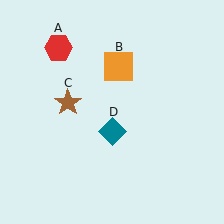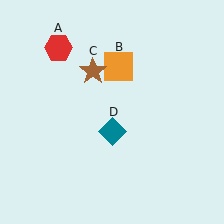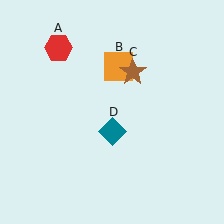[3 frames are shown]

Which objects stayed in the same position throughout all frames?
Red hexagon (object A) and orange square (object B) and teal diamond (object D) remained stationary.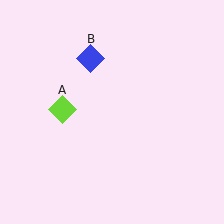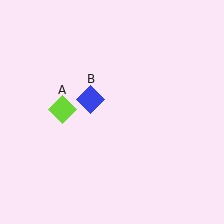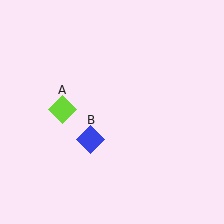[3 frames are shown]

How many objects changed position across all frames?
1 object changed position: blue diamond (object B).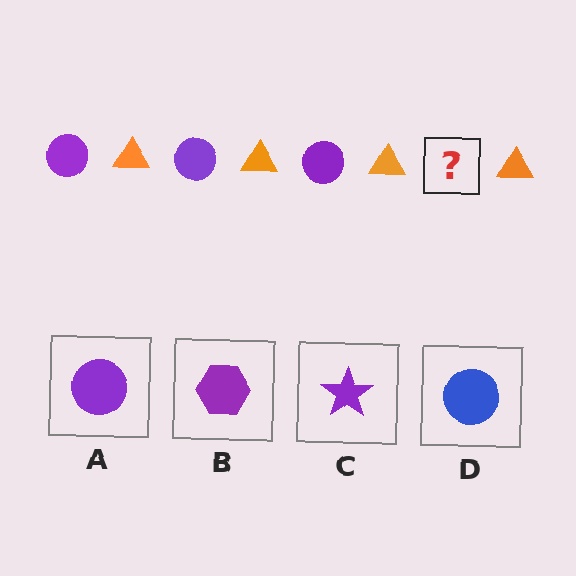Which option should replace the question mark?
Option A.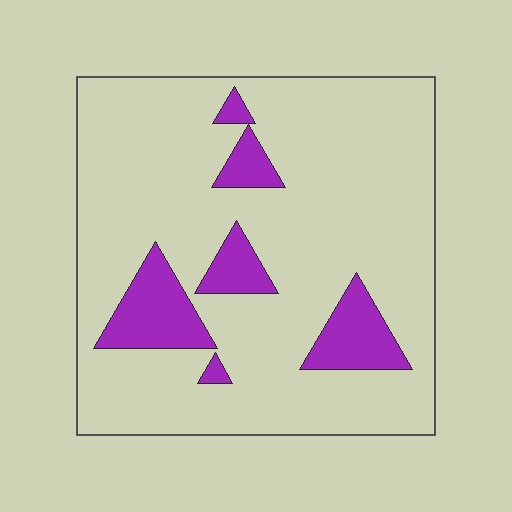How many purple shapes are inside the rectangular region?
6.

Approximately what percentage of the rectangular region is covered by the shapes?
Approximately 15%.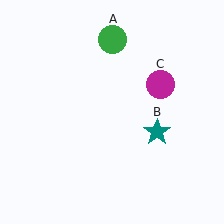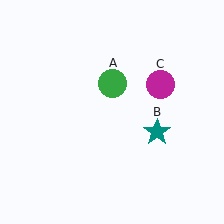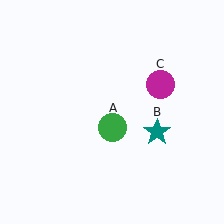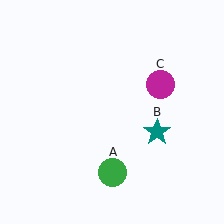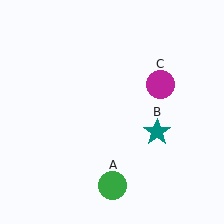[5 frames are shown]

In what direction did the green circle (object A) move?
The green circle (object A) moved down.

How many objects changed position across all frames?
1 object changed position: green circle (object A).